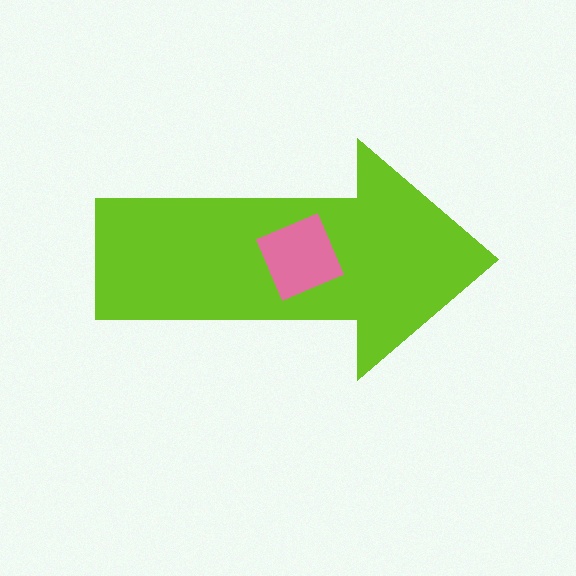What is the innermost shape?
The pink diamond.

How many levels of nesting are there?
2.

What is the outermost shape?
The lime arrow.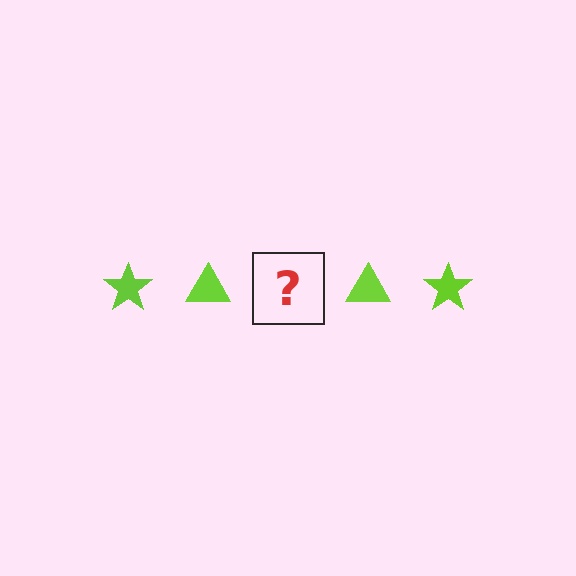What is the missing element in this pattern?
The missing element is a lime star.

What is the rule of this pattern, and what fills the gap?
The rule is that the pattern cycles through star, triangle shapes in lime. The gap should be filled with a lime star.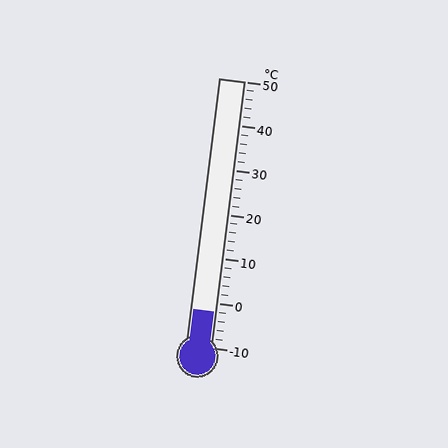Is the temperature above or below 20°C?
The temperature is below 20°C.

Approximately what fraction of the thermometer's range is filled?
The thermometer is filled to approximately 15% of its range.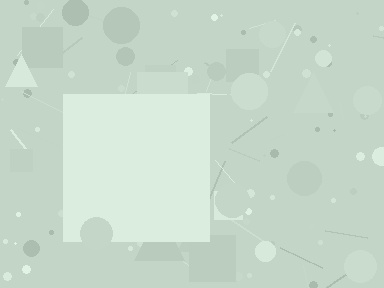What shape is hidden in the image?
A square is hidden in the image.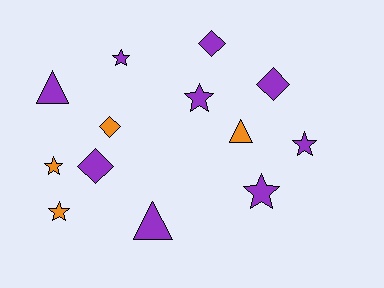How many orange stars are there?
There are 2 orange stars.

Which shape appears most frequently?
Star, with 6 objects.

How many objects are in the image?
There are 13 objects.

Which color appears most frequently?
Purple, with 9 objects.